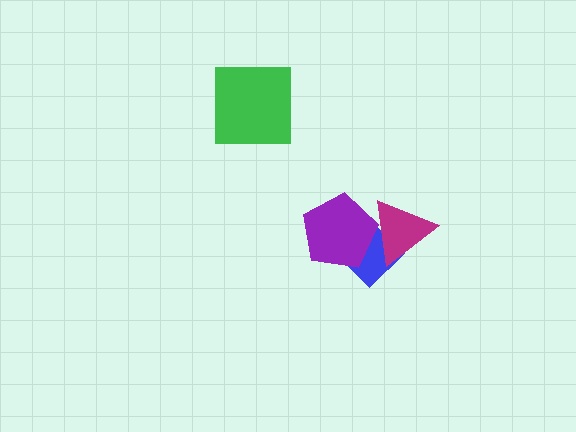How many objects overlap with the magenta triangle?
2 objects overlap with the magenta triangle.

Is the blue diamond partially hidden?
Yes, it is partially covered by another shape.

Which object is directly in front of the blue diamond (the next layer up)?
The magenta triangle is directly in front of the blue diamond.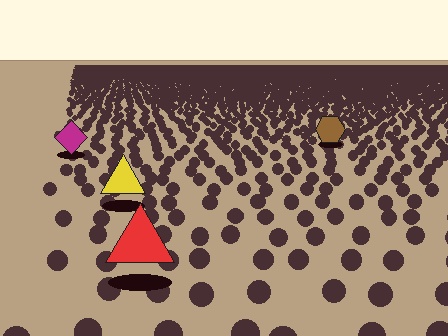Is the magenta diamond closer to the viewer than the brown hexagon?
Yes. The magenta diamond is closer — you can tell from the texture gradient: the ground texture is coarser near it.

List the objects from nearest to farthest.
From nearest to farthest: the red triangle, the yellow triangle, the magenta diamond, the brown hexagon.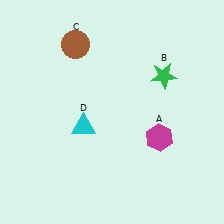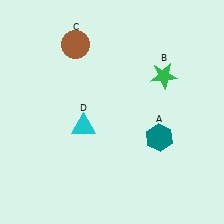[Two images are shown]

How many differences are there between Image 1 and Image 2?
There is 1 difference between the two images.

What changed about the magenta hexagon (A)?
In Image 1, A is magenta. In Image 2, it changed to teal.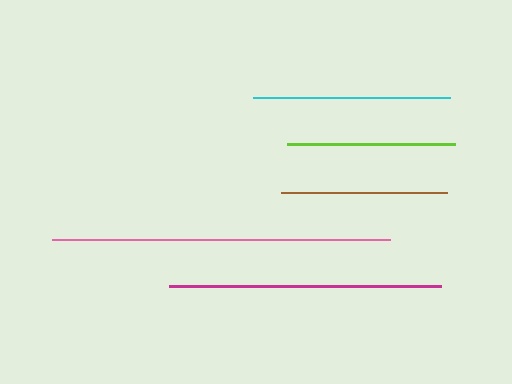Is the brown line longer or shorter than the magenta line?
The magenta line is longer than the brown line.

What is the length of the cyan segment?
The cyan segment is approximately 197 pixels long.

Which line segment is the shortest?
The brown line is the shortest at approximately 166 pixels.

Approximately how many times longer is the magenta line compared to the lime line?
The magenta line is approximately 1.6 times the length of the lime line.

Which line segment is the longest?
The pink line is the longest at approximately 339 pixels.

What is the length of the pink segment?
The pink segment is approximately 339 pixels long.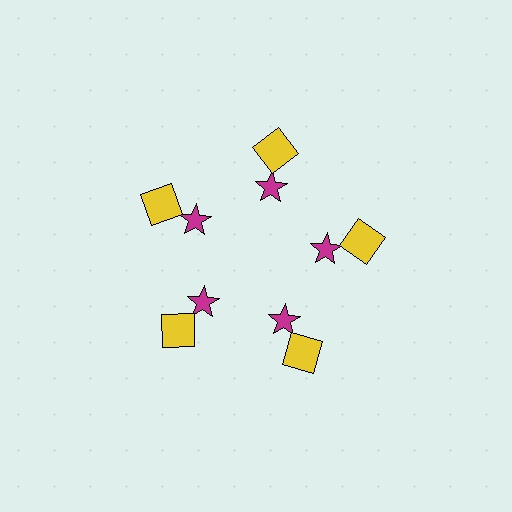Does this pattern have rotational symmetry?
Yes, this pattern has 5-fold rotational symmetry. It looks the same after rotating 72 degrees around the center.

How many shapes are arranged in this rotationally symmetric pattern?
There are 10 shapes, arranged in 5 groups of 2.